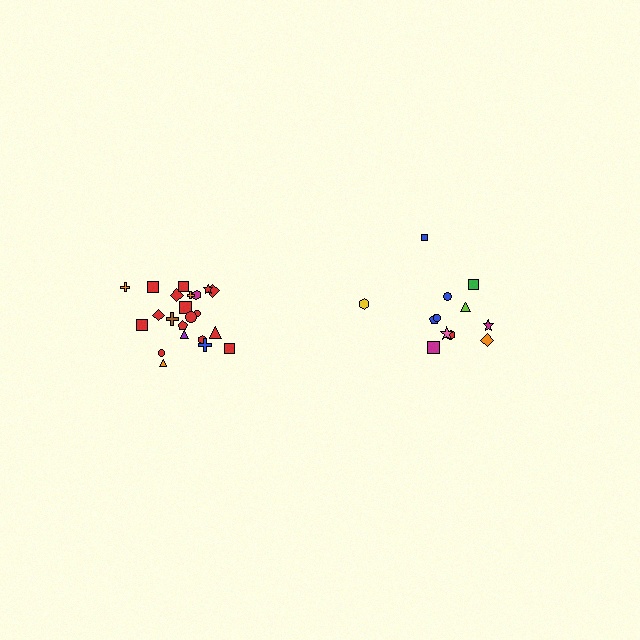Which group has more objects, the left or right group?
The left group.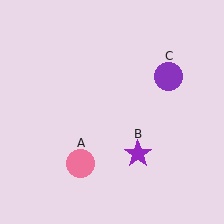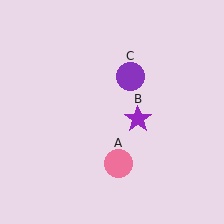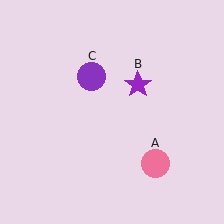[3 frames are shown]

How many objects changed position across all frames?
3 objects changed position: pink circle (object A), purple star (object B), purple circle (object C).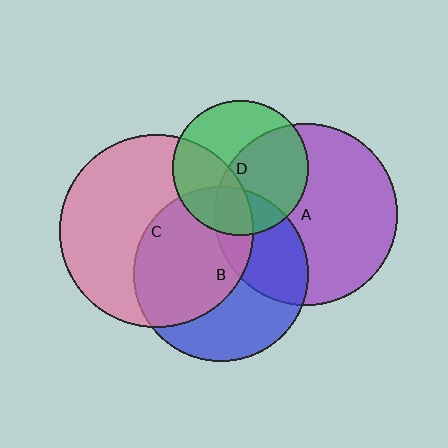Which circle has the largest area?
Circle C (pink).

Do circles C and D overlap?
Yes.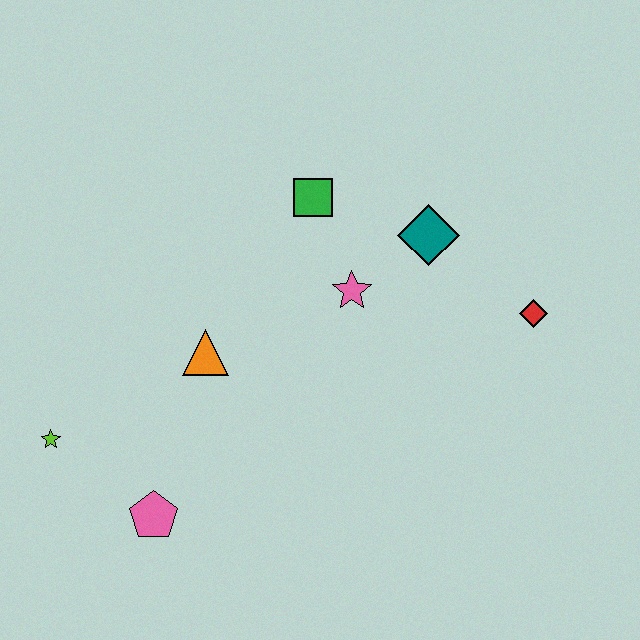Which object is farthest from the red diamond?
The lime star is farthest from the red diamond.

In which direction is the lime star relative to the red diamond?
The lime star is to the left of the red diamond.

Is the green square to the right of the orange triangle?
Yes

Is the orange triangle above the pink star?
No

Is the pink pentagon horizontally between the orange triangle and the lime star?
Yes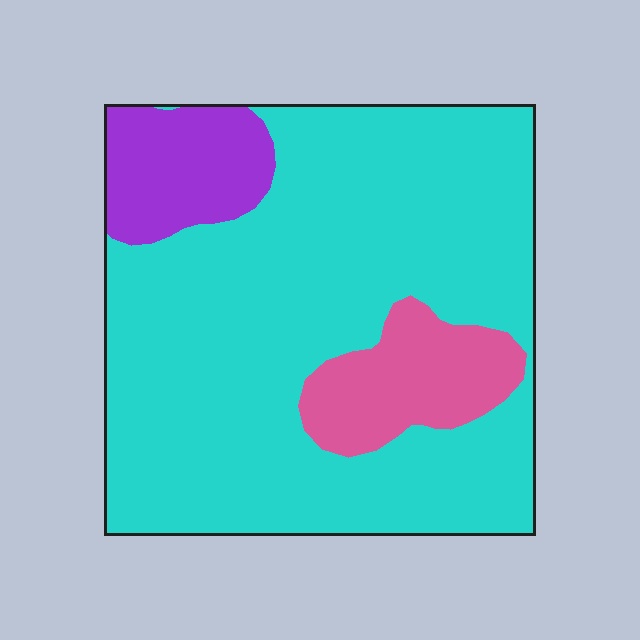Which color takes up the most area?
Cyan, at roughly 75%.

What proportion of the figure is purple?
Purple takes up less than a quarter of the figure.